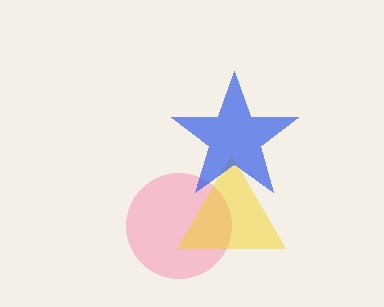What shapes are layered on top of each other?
The layered shapes are: a pink circle, a yellow triangle, a blue star.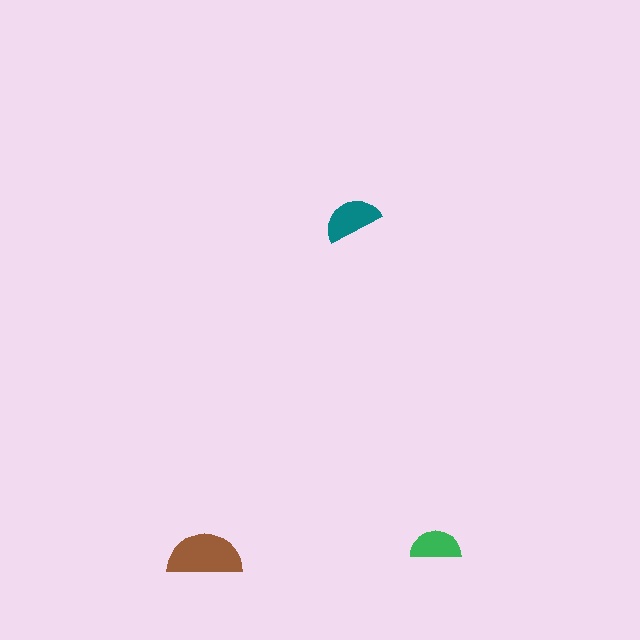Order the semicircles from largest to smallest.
the brown one, the teal one, the green one.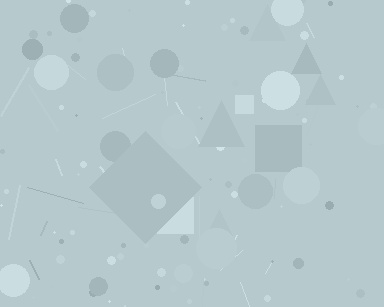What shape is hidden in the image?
A diamond is hidden in the image.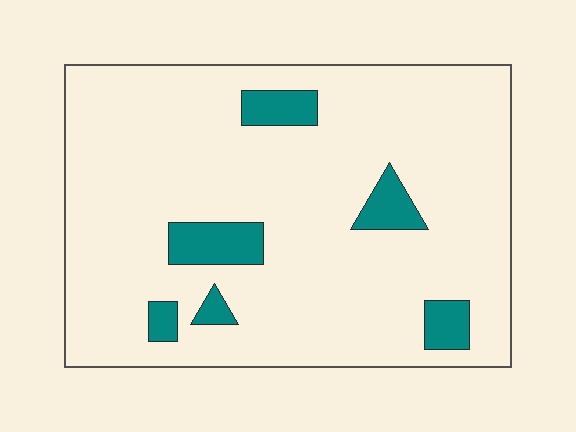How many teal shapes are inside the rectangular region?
6.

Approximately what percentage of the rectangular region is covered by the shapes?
Approximately 10%.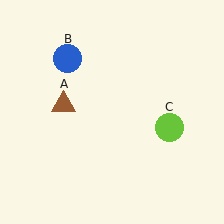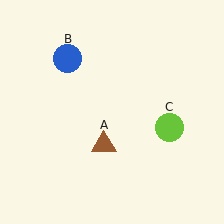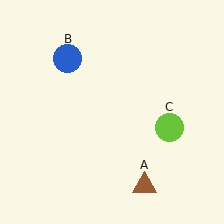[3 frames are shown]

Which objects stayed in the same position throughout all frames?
Blue circle (object B) and lime circle (object C) remained stationary.